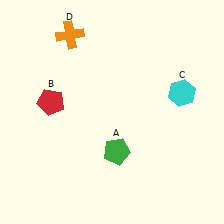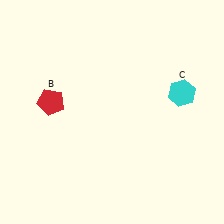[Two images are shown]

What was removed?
The orange cross (D), the green pentagon (A) were removed in Image 2.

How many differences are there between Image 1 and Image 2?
There are 2 differences between the two images.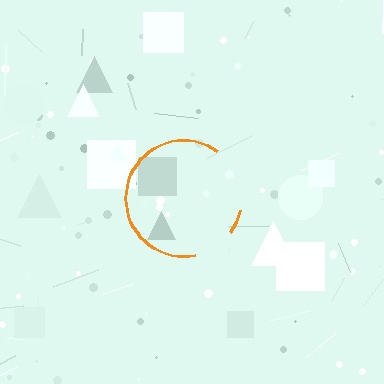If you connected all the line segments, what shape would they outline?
They would outline a circle.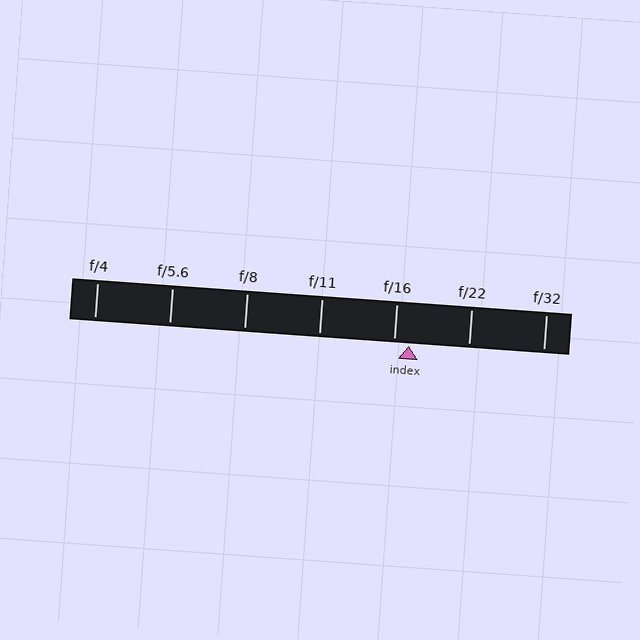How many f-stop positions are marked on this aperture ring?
There are 7 f-stop positions marked.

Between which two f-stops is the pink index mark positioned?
The index mark is between f/16 and f/22.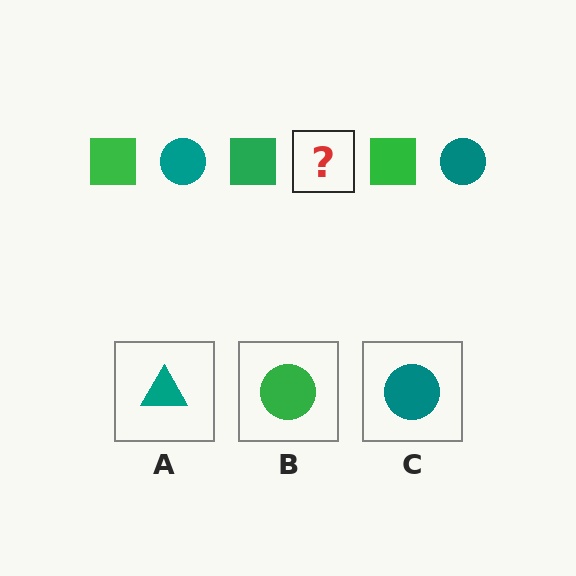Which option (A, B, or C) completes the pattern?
C.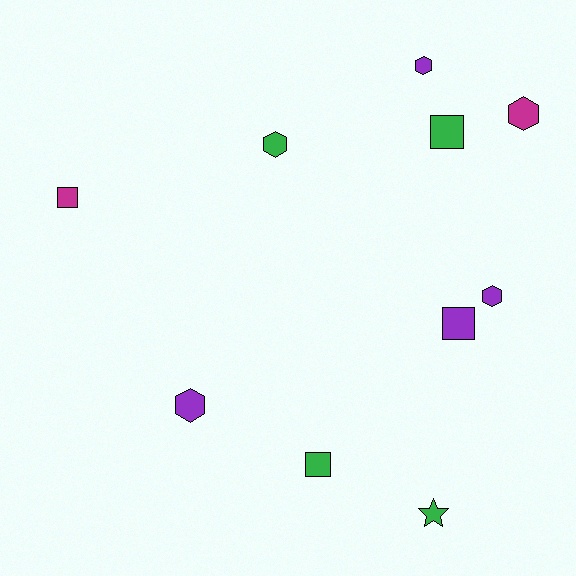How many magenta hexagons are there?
There is 1 magenta hexagon.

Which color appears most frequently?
Purple, with 4 objects.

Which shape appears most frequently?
Hexagon, with 5 objects.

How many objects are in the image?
There are 10 objects.